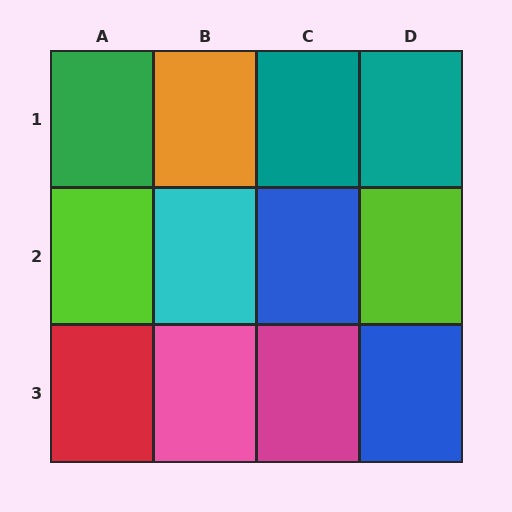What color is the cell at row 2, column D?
Lime.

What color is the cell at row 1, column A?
Green.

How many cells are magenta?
1 cell is magenta.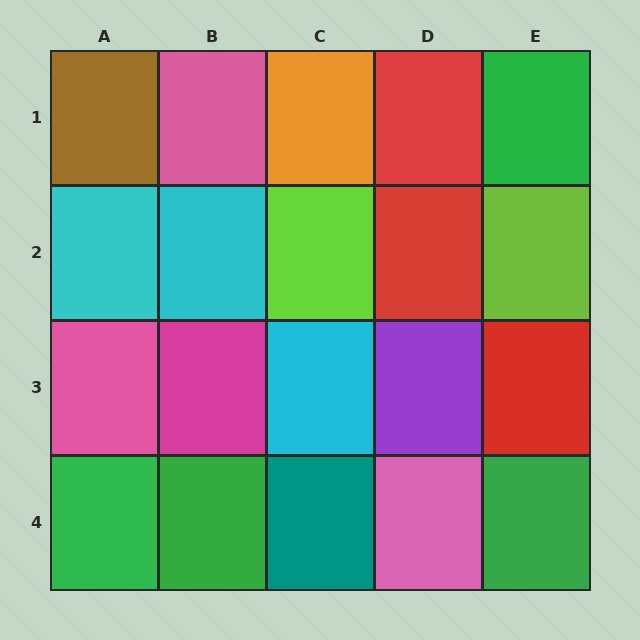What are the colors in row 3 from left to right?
Pink, magenta, cyan, purple, red.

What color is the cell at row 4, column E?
Green.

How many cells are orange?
1 cell is orange.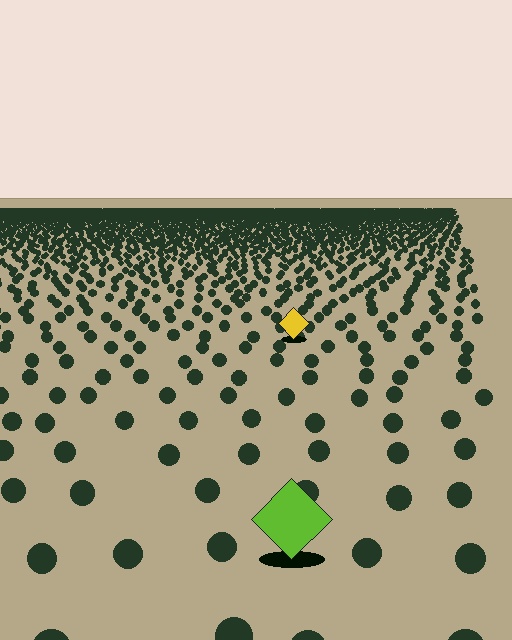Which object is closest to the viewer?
The lime diamond is closest. The texture marks near it are larger and more spread out.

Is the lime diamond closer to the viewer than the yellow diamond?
Yes. The lime diamond is closer — you can tell from the texture gradient: the ground texture is coarser near it.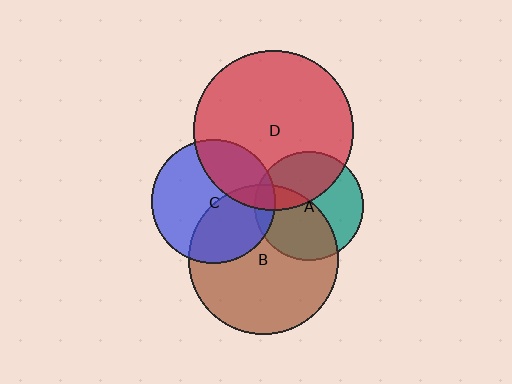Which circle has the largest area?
Circle D (red).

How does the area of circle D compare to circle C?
Approximately 1.7 times.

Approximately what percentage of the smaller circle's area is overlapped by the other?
Approximately 30%.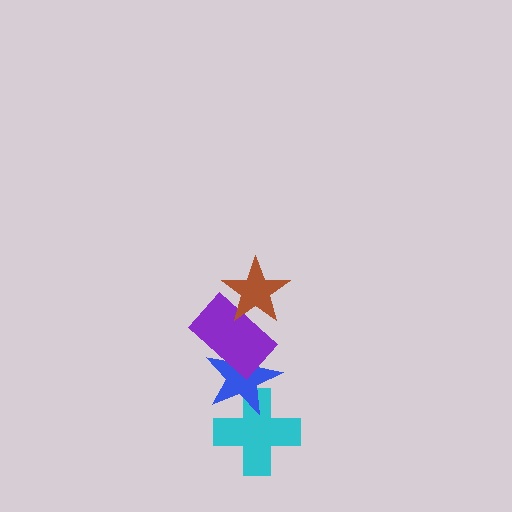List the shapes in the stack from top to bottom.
From top to bottom: the brown star, the purple rectangle, the blue star, the cyan cross.